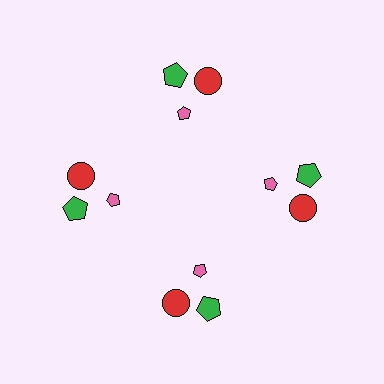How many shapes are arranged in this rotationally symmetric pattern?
There are 12 shapes, arranged in 4 groups of 3.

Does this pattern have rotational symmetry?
Yes, this pattern has 4-fold rotational symmetry. It looks the same after rotating 90 degrees around the center.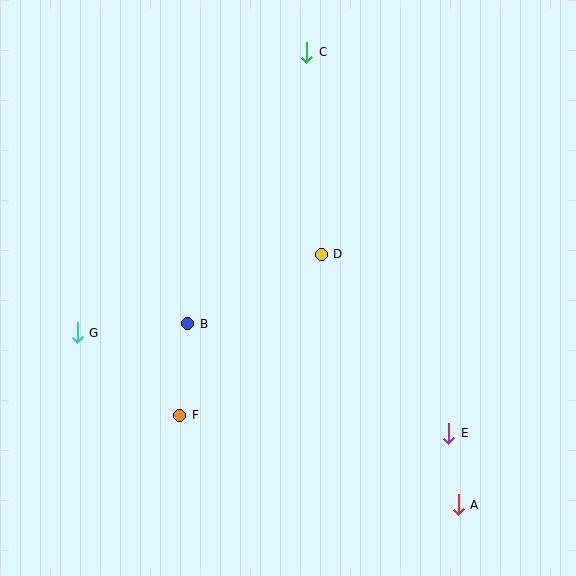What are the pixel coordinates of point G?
Point G is at (77, 333).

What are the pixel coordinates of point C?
Point C is at (307, 52).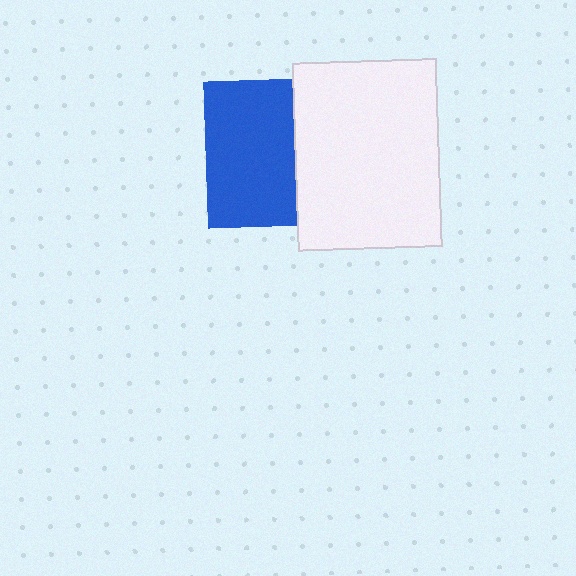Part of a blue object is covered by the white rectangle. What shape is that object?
It is a square.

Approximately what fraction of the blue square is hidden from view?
Roughly 38% of the blue square is hidden behind the white rectangle.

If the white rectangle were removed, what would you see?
You would see the complete blue square.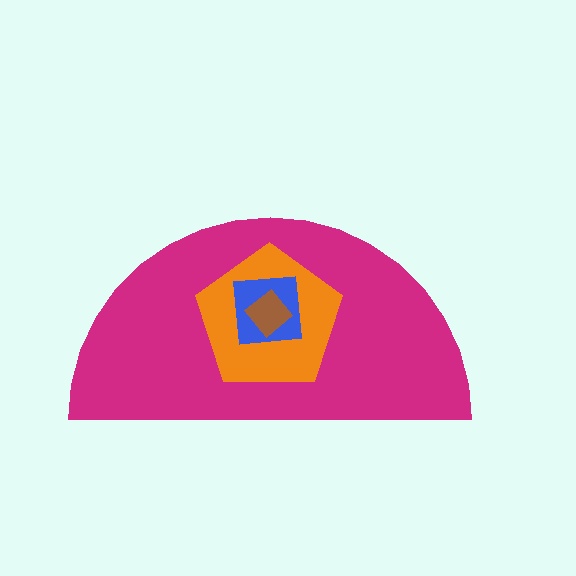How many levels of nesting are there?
4.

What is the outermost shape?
The magenta semicircle.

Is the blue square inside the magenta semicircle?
Yes.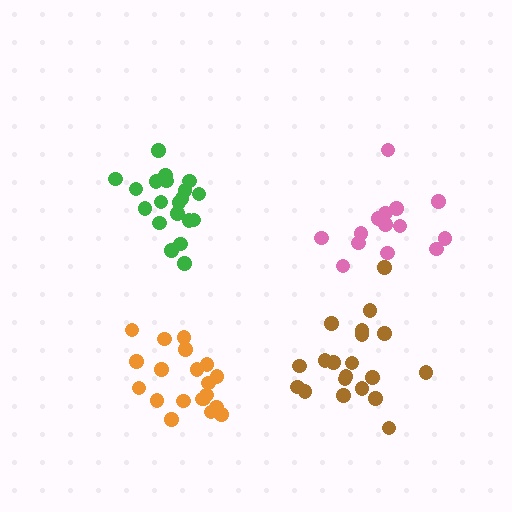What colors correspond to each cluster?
The clusters are colored: green, orange, brown, pink.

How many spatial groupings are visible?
There are 4 spatial groupings.